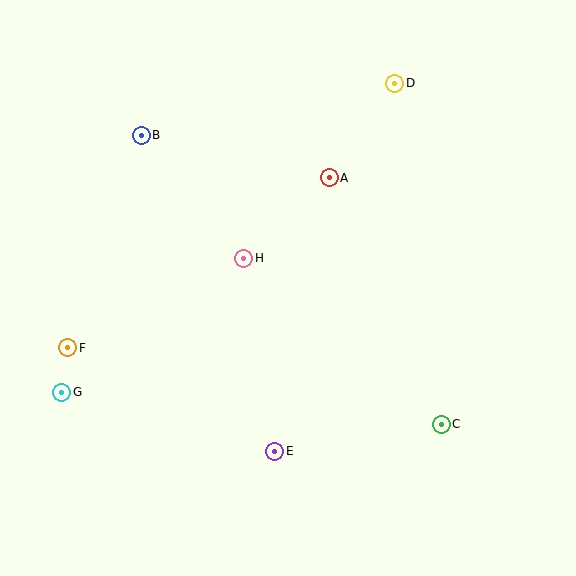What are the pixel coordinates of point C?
Point C is at (441, 424).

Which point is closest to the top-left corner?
Point B is closest to the top-left corner.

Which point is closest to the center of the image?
Point H at (244, 258) is closest to the center.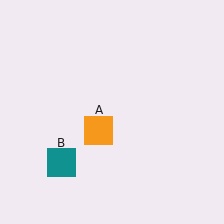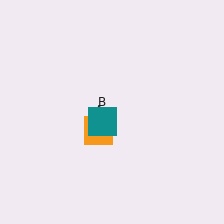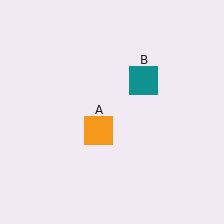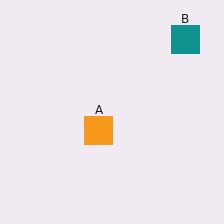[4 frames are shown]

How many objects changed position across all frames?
1 object changed position: teal square (object B).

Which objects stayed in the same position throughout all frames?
Orange square (object A) remained stationary.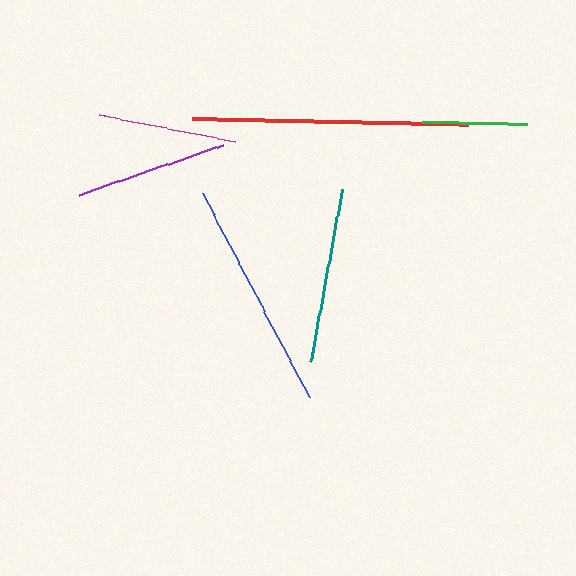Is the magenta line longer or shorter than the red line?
The red line is longer than the magenta line.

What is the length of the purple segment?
The purple segment is approximately 152 pixels long.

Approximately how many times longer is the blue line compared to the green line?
The blue line is approximately 2.2 times the length of the green line.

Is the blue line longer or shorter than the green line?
The blue line is longer than the green line.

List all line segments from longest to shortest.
From longest to shortest: red, blue, teal, purple, magenta, green.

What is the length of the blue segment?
The blue segment is approximately 231 pixels long.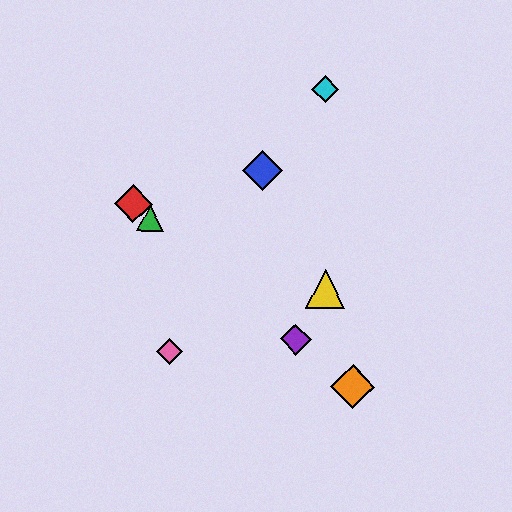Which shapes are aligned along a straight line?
The red diamond, the green triangle, the purple diamond, the orange diamond are aligned along a straight line.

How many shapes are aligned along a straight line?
4 shapes (the red diamond, the green triangle, the purple diamond, the orange diamond) are aligned along a straight line.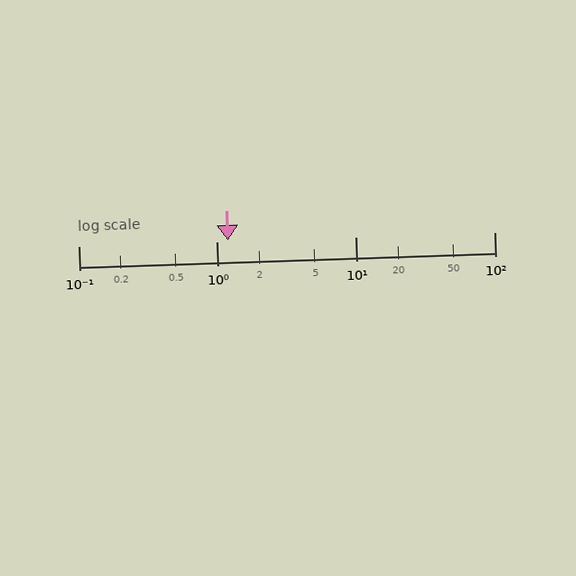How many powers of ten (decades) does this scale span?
The scale spans 3 decades, from 0.1 to 100.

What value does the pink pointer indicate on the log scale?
The pointer indicates approximately 1.2.